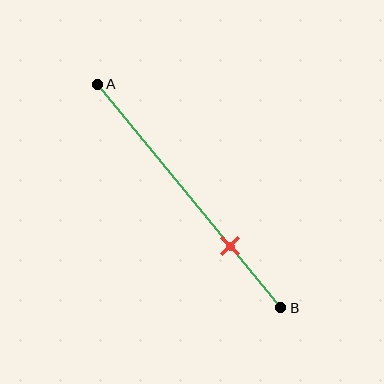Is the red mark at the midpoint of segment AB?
No, the mark is at about 70% from A, not at the 50% midpoint.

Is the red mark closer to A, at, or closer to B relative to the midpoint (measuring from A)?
The red mark is closer to point B than the midpoint of segment AB.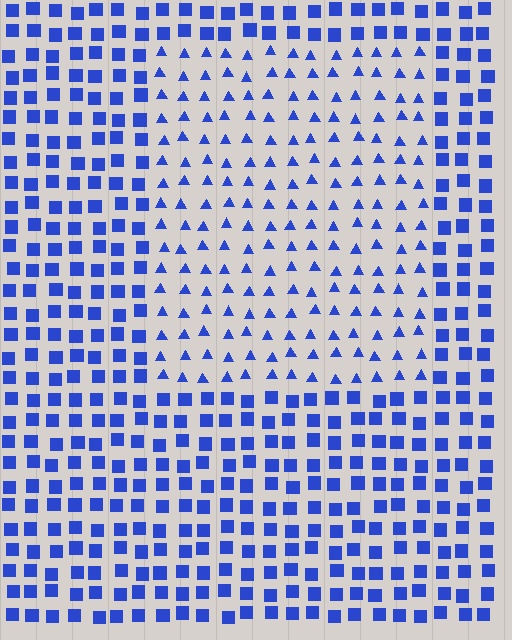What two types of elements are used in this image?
The image uses triangles inside the rectangle region and squares outside it.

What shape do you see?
I see a rectangle.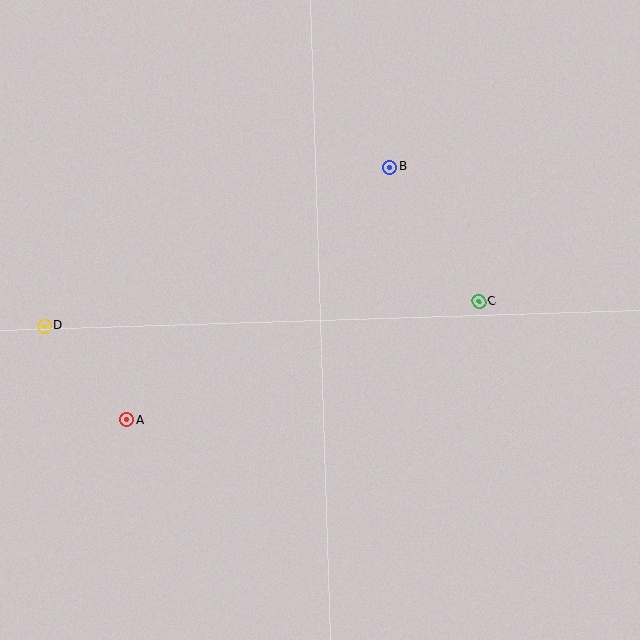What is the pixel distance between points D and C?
The distance between D and C is 435 pixels.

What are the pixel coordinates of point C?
Point C is at (479, 302).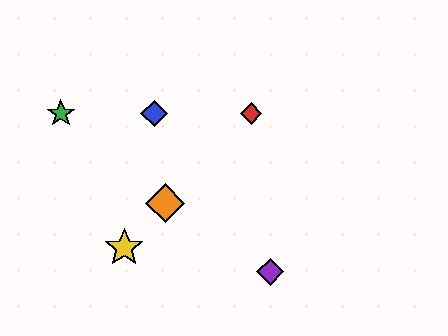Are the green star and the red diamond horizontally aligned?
Yes, both are at y≈113.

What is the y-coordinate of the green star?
The green star is at y≈113.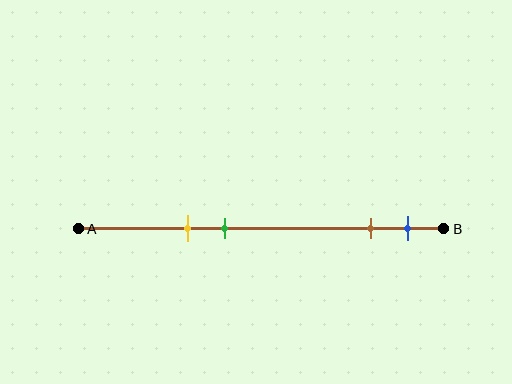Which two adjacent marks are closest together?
The brown and blue marks are the closest adjacent pair.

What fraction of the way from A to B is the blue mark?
The blue mark is approximately 90% (0.9) of the way from A to B.